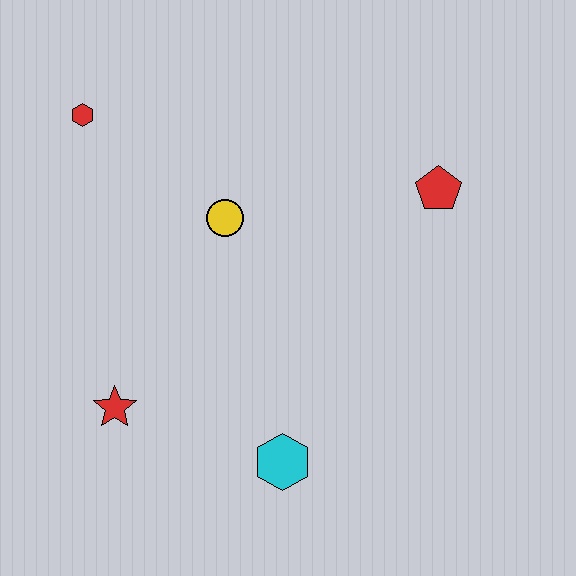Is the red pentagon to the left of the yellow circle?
No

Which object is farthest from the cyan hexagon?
The red hexagon is farthest from the cyan hexagon.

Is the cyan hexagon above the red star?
No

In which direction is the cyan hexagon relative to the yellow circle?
The cyan hexagon is below the yellow circle.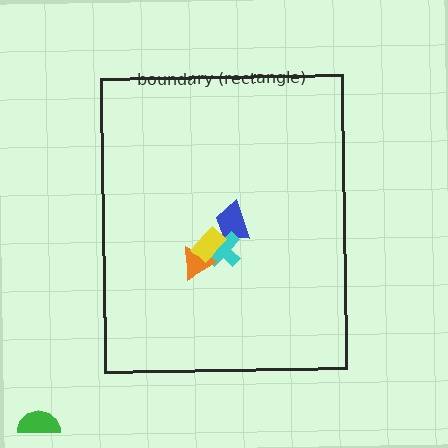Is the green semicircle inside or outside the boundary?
Outside.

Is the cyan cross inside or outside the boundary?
Inside.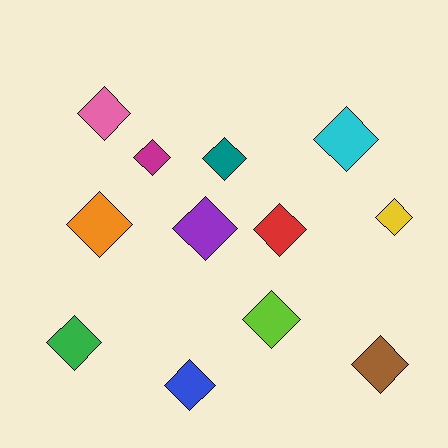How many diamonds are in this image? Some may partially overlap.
There are 12 diamonds.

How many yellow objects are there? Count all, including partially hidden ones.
There is 1 yellow object.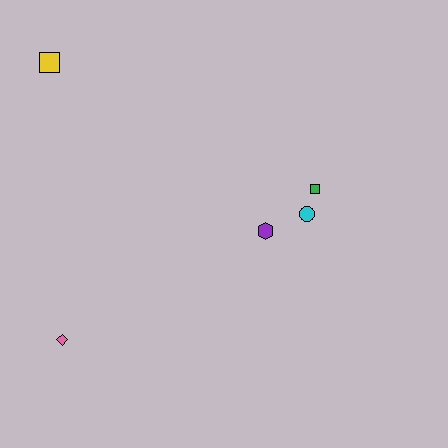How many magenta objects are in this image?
There are no magenta objects.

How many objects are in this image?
There are 5 objects.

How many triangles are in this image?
There are no triangles.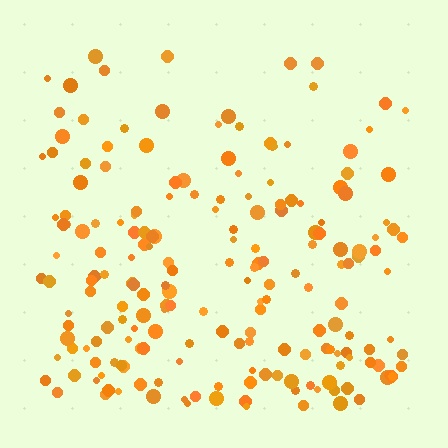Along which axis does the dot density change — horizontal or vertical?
Vertical.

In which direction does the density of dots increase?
From top to bottom, with the bottom side densest.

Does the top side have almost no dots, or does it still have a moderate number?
Still a moderate number, just noticeably fewer than the bottom.